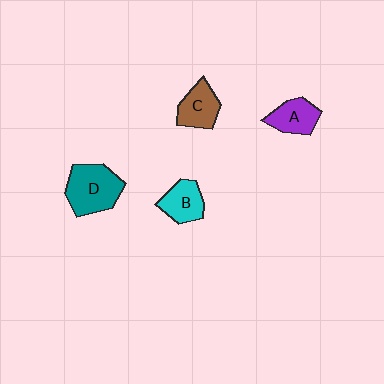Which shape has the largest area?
Shape D (teal).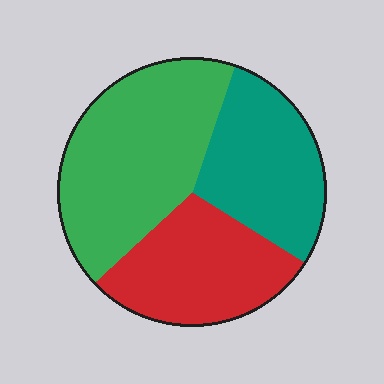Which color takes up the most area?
Green, at roughly 40%.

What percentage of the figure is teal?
Teal covers around 30% of the figure.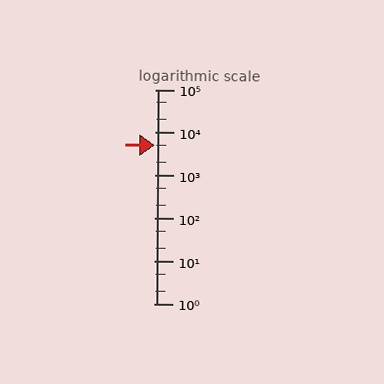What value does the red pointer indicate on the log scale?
The pointer indicates approximately 5000.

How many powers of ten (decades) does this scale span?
The scale spans 5 decades, from 1 to 100000.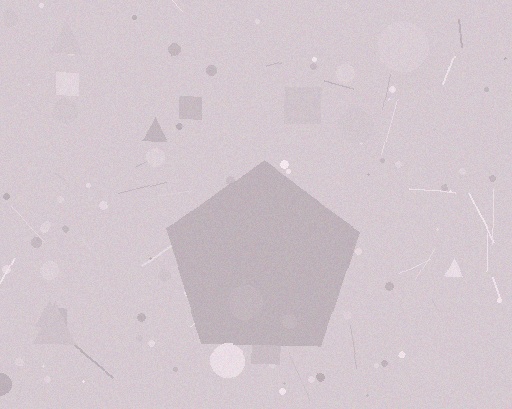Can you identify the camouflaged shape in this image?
The camouflaged shape is a pentagon.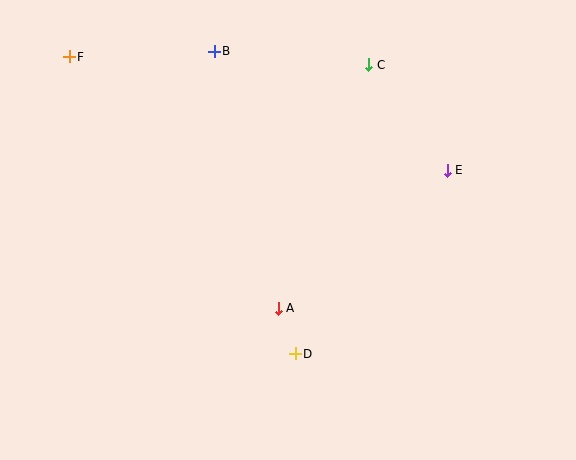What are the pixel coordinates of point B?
Point B is at (214, 51).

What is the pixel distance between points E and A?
The distance between E and A is 218 pixels.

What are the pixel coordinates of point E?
Point E is at (447, 170).